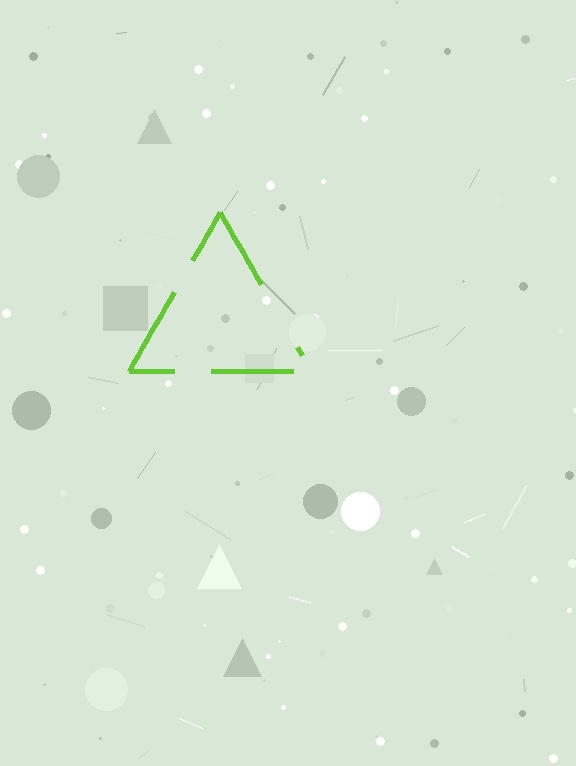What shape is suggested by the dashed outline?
The dashed outline suggests a triangle.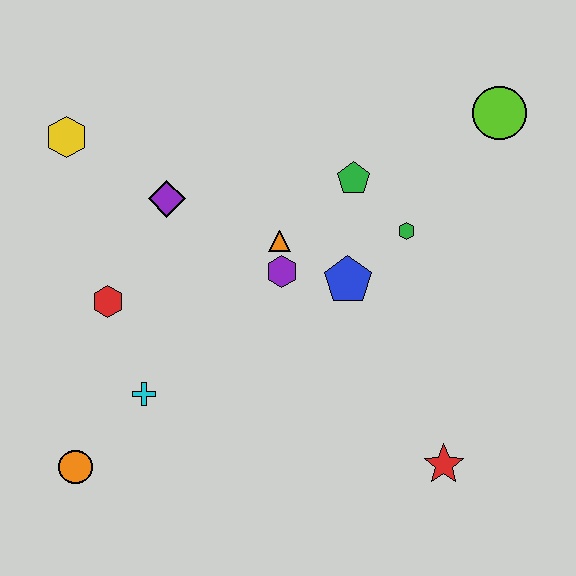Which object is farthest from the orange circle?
The lime circle is farthest from the orange circle.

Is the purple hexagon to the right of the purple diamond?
Yes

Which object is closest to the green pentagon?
The green hexagon is closest to the green pentagon.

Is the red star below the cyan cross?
Yes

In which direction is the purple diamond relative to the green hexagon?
The purple diamond is to the left of the green hexagon.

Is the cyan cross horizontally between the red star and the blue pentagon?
No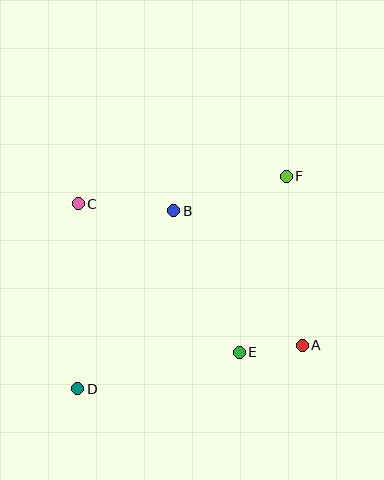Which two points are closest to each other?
Points A and E are closest to each other.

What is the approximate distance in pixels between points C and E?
The distance between C and E is approximately 219 pixels.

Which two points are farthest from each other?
Points D and F are farthest from each other.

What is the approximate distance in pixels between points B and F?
The distance between B and F is approximately 118 pixels.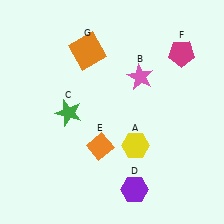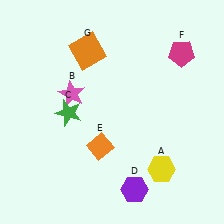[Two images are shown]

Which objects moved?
The objects that moved are: the yellow hexagon (A), the pink star (B).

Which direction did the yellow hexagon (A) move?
The yellow hexagon (A) moved right.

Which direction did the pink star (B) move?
The pink star (B) moved left.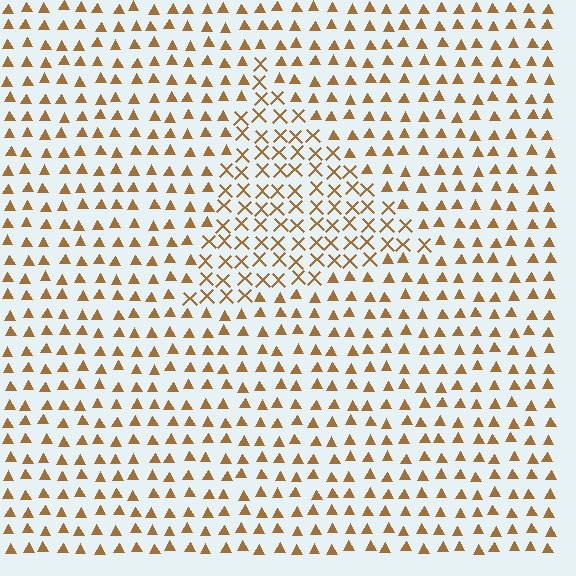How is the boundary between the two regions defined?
The boundary is defined by a change in element shape: X marks inside vs. triangles outside. All elements share the same color and spacing.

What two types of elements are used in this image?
The image uses X marks inside the triangle region and triangles outside it.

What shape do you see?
I see a triangle.